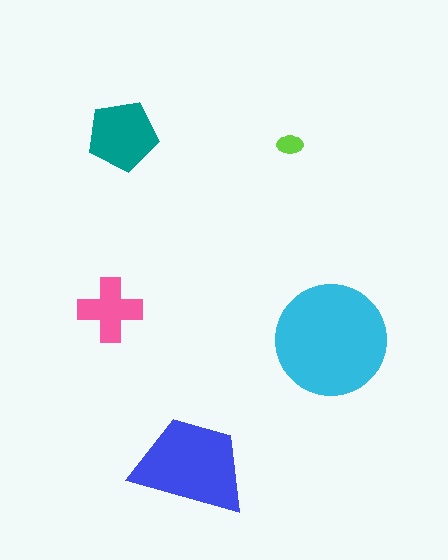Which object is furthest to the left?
The pink cross is leftmost.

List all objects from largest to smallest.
The cyan circle, the blue trapezoid, the teal pentagon, the pink cross, the lime ellipse.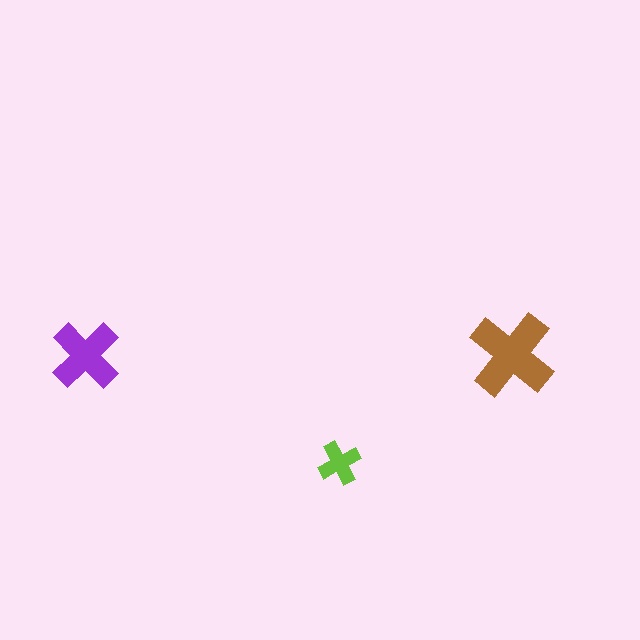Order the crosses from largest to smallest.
the brown one, the purple one, the lime one.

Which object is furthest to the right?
The brown cross is rightmost.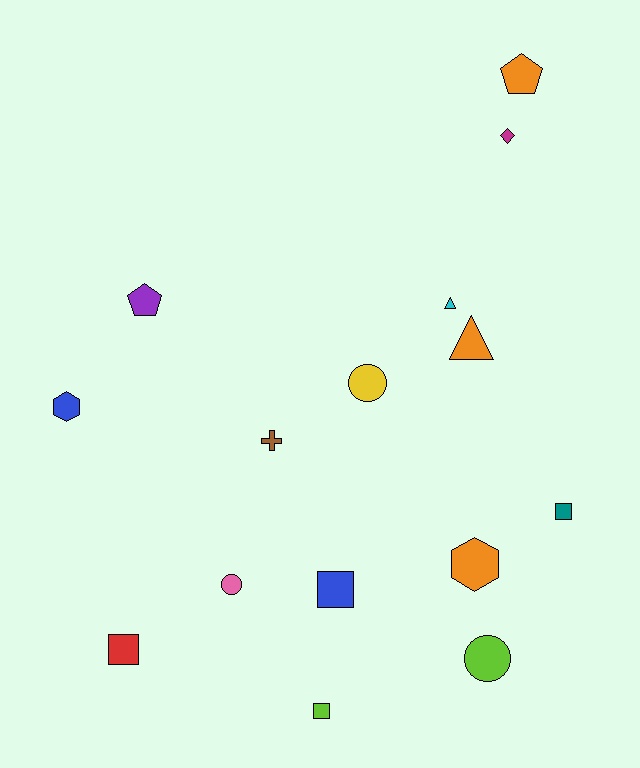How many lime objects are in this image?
There are 2 lime objects.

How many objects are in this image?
There are 15 objects.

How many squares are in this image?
There are 4 squares.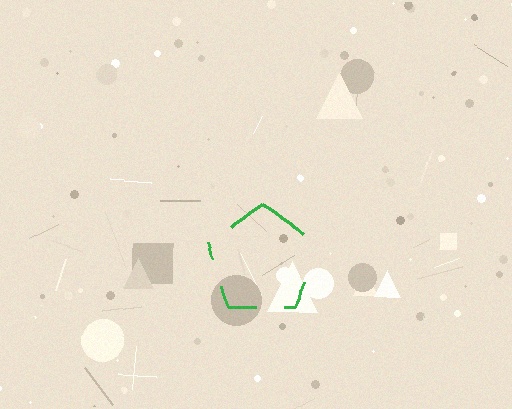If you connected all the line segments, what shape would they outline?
They would outline a pentagon.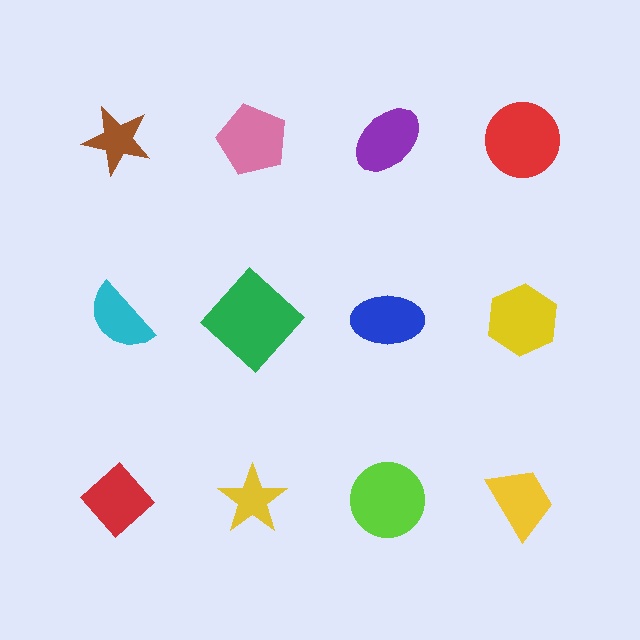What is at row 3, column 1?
A red diamond.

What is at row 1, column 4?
A red circle.